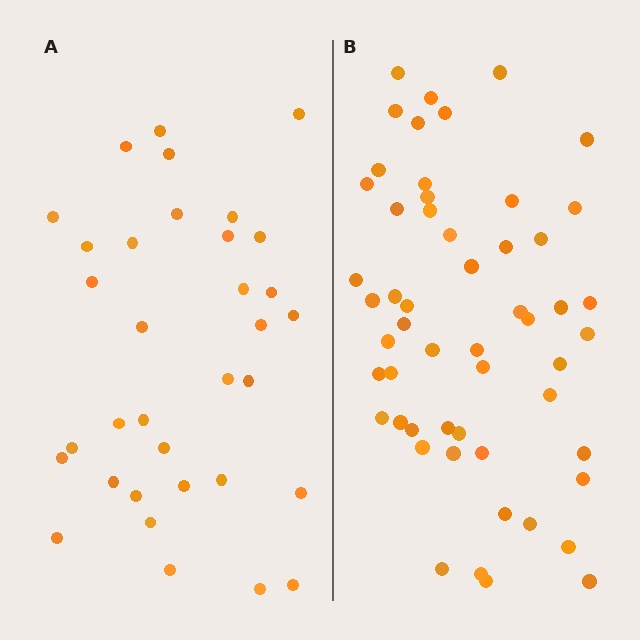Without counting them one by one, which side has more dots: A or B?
Region B (the right region) has more dots.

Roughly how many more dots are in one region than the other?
Region B has approximately 20 more dots than region A.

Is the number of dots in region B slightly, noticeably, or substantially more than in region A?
Region B has substantially more. The ratio is roughly 1.6 to 1.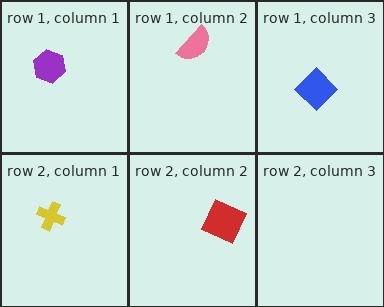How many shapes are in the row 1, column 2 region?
1.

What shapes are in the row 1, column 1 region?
The purple hexagon.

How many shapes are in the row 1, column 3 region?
1.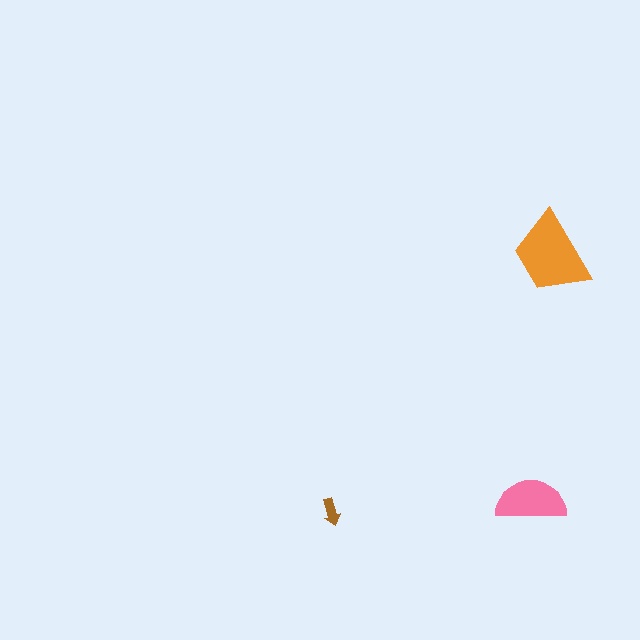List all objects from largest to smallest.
The orange trapezoid, the pink semicircle, the brown arrow.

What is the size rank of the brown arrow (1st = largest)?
3rd.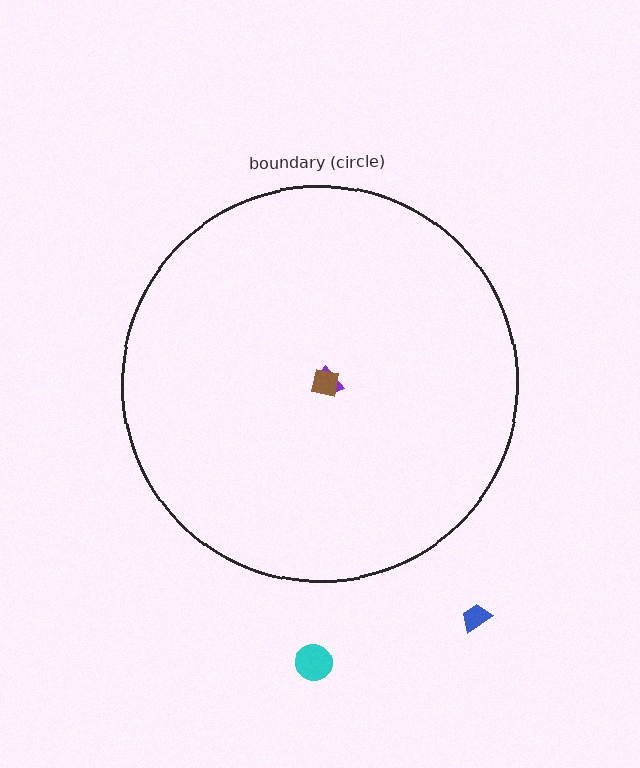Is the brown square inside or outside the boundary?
Inside.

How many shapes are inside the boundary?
2 inside, 2 outside.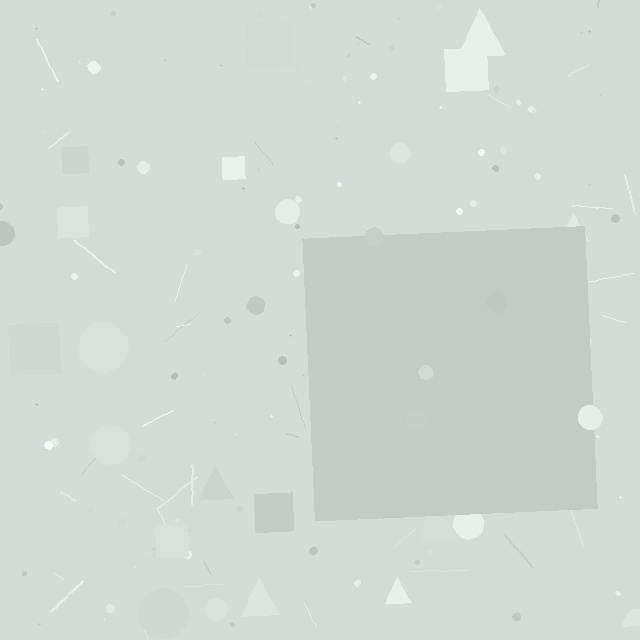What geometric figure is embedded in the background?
A square is embedded in the background.